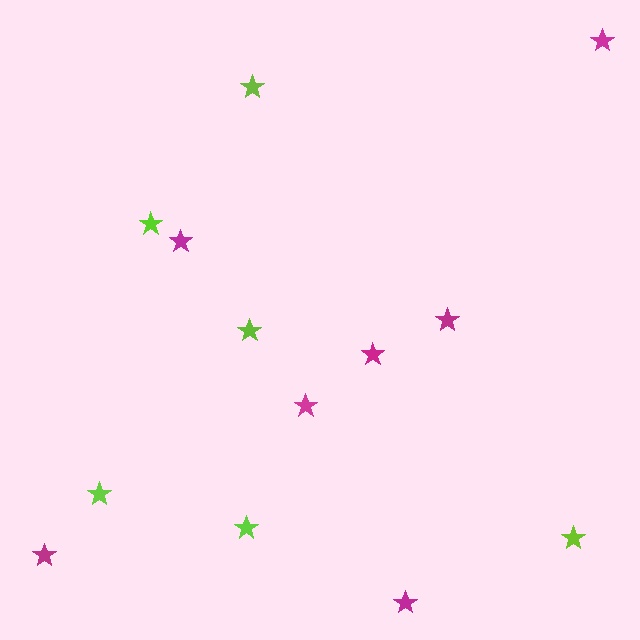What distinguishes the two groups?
There are 2 groups: one group of lime stars (6) and one group of magenta stars (7).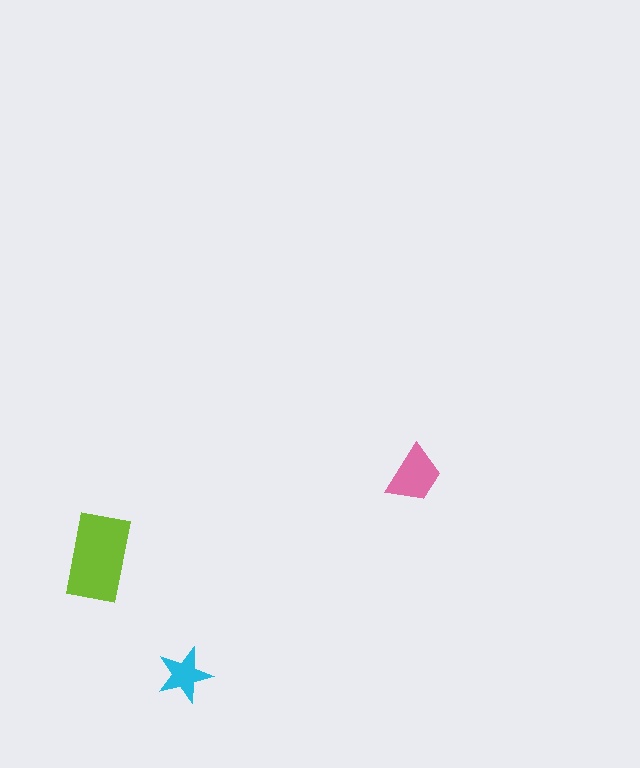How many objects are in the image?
There are 3 objects in the image.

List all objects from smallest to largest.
The cyan star, the pink trapezoid, the lime rectangle.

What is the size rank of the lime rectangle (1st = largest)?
1st.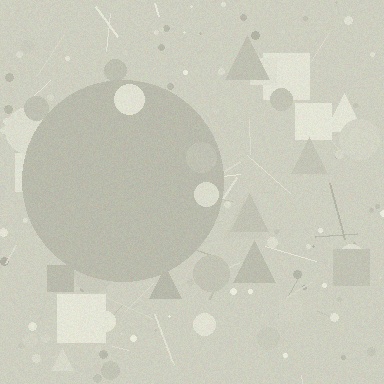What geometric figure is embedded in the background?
A circle is embedded in the background.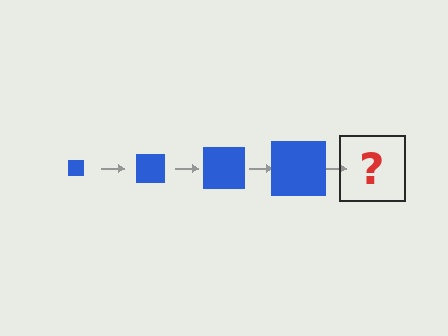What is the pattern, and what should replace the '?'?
The pattern is that the square gets progressively larger each step. The '?' should be a blue square, larger than the previous one.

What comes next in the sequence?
The next element should be a blue square, larger than the previous one.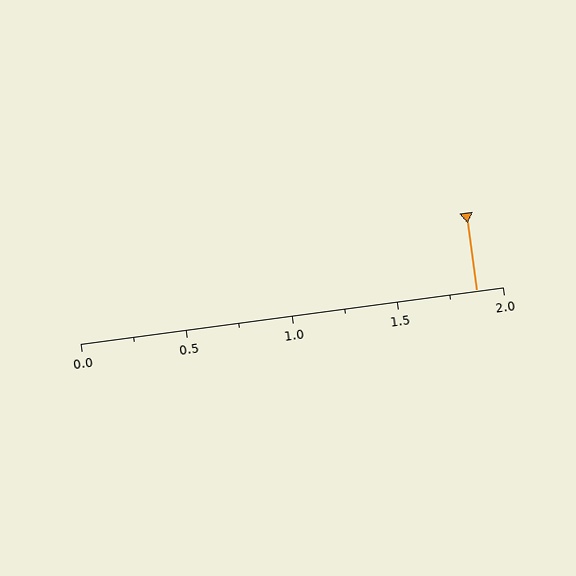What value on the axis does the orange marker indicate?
The marker indicates approximately 1.88.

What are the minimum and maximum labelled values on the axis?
The axis runs from 0.0 to 2.0.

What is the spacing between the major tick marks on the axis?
The major ticks are spaced 0.5 apart.